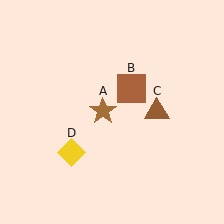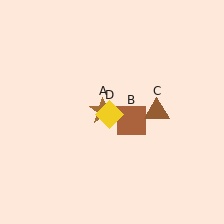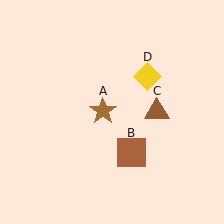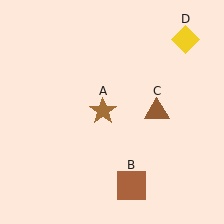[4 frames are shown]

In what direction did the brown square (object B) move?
The brown square (object B) moved down.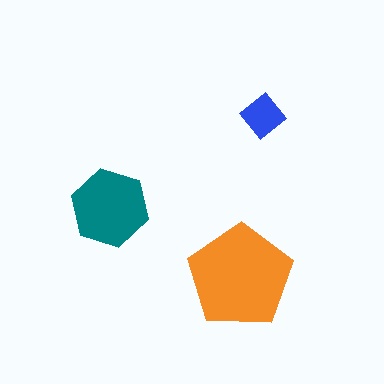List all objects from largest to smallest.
The orange pentagon, the teal hexagon, the blue diamond.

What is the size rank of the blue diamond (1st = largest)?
3rd.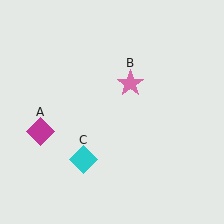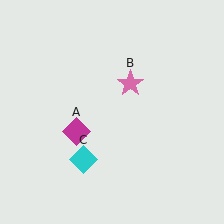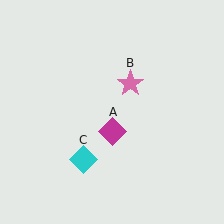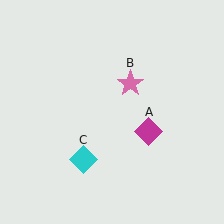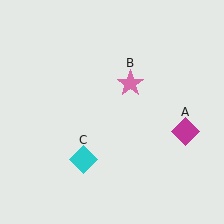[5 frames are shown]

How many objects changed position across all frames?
1 object changed position: magenta diamond (object A).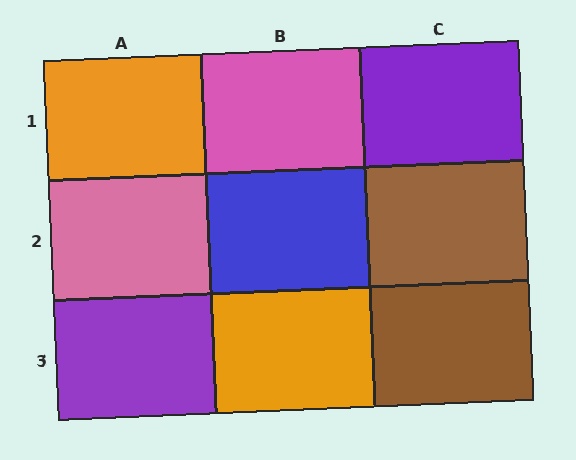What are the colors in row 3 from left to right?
Purple, orange, brown.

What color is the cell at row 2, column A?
Pink.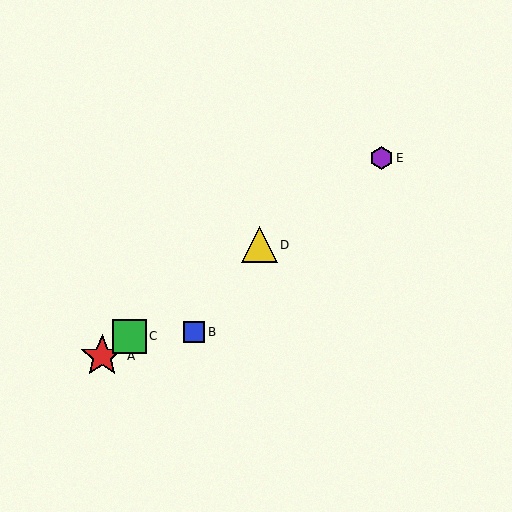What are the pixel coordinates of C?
Object C is at (130, 336).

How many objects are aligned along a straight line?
4 objects (A, C, D, E) are aligned along a straight line.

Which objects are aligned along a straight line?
Objects A, C, D, E are aligned along a straight line.